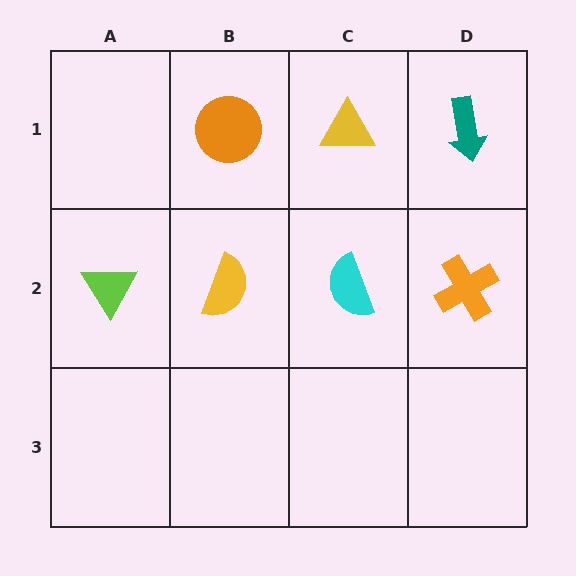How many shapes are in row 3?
0 shapes.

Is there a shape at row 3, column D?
No, that cell is empty.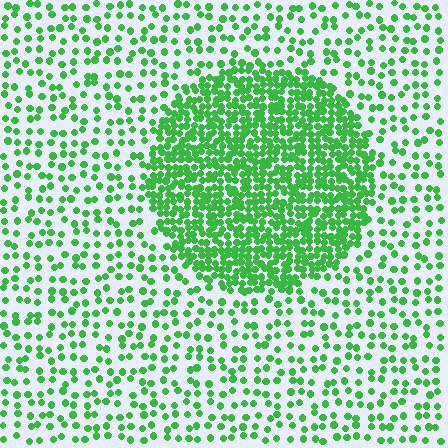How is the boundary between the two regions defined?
The boundary is defined by a change in element density (approximately 2.8x ratio). All elements are the same color, size, and shape.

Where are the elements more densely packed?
The elements are more densely packed inside the circle boundary.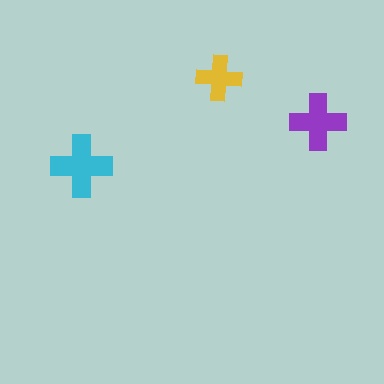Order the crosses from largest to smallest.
the cyan one, the purple one, the yellow one.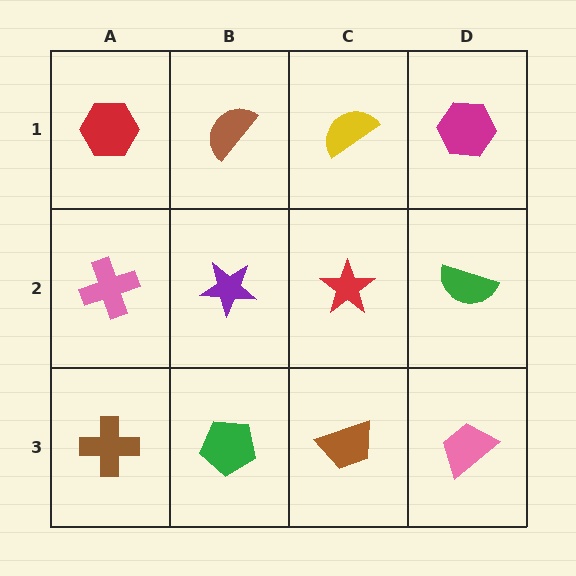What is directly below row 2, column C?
A brown trapezoid.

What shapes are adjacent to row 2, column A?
A red hexagon (row 1, column A), a brown cross (row 3, column A), a purple star (row 2, column B).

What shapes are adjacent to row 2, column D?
A magenta hexagon (row 1, column D), a pink trapezoid (row 3, column D), a red star (row 2, column C).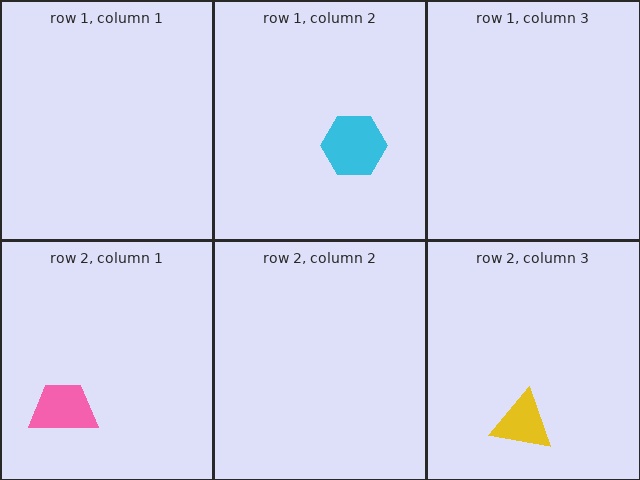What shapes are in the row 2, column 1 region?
The pink trapezoid.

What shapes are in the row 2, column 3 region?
The yellow triangle.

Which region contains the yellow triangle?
The row 2, column 3 region.